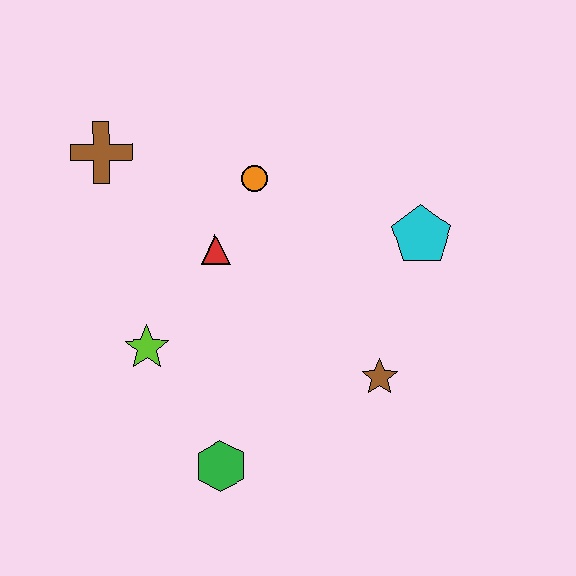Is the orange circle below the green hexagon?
No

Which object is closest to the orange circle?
The red triangle is closest to the orange circle.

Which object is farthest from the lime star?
The cyan pentagon is farthest from the lime star.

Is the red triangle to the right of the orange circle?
No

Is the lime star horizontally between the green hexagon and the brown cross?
Yes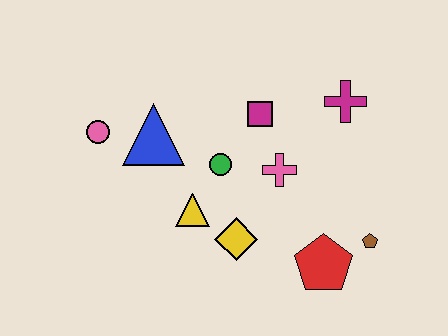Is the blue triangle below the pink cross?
No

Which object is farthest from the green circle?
The brown pentagon is farthest from the green circle.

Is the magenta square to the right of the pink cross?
No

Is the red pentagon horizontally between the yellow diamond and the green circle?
No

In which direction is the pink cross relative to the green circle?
The pink cross is to the right of the green circle.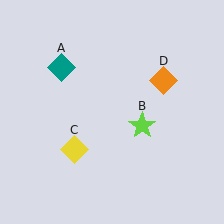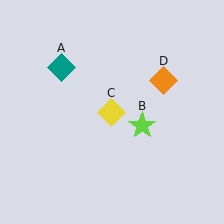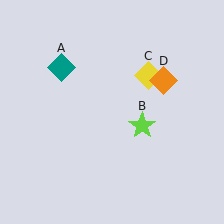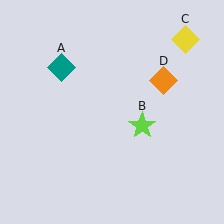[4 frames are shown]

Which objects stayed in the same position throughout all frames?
Teal diamond (object A) and lime star (object B) and orange diamond (object D) remained stationary.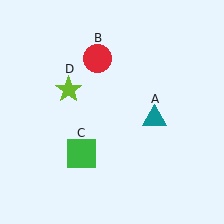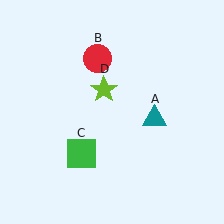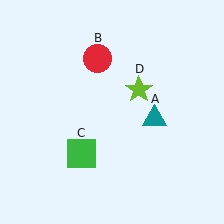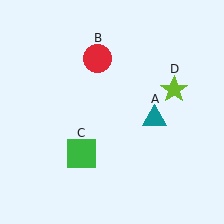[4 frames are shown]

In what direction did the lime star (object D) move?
The lime star (object D) moved right.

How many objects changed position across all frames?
1 object changed position: lime star (object D).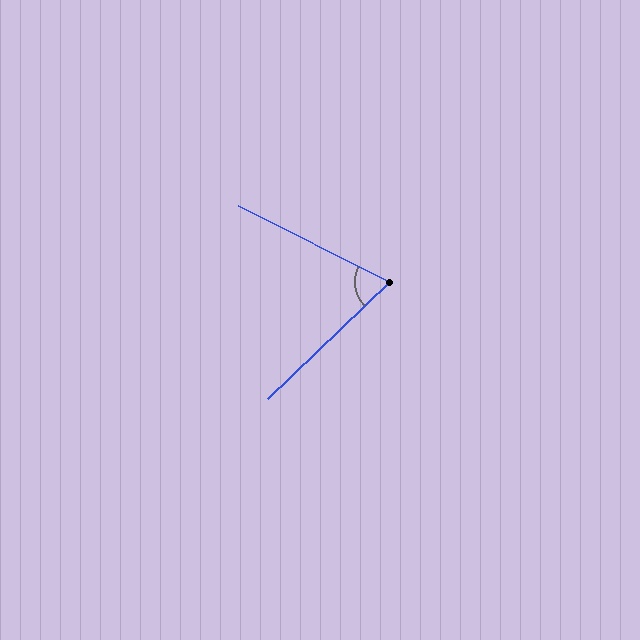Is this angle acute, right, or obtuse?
It is acute.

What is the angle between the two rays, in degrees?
Approximately 70 degrees.